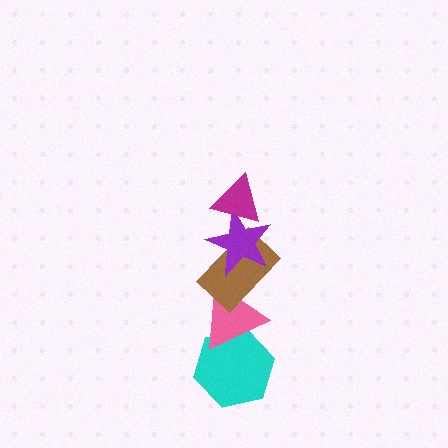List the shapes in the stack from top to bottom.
From top to bottom: the magenta triangle, the purple star, the brown rectangle, the pink triangle, the cyan hexagon.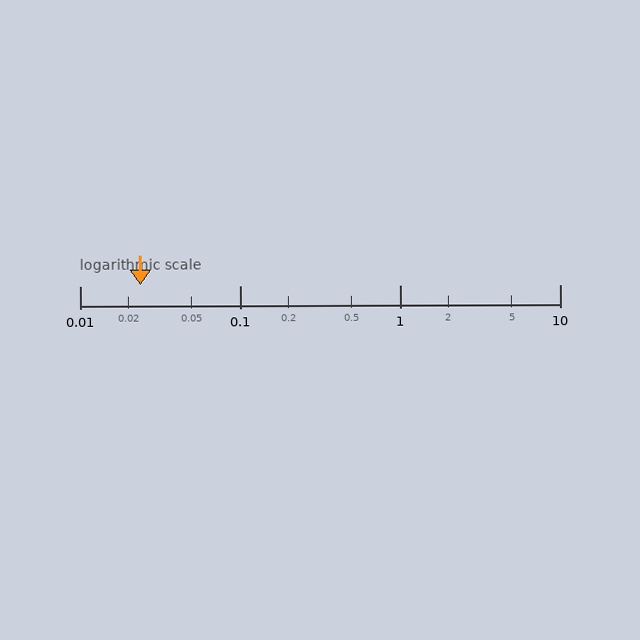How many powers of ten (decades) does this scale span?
The scale spans 3 decades, from 0.01 to 10.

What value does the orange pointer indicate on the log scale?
The pointer indicates approximately 0.024.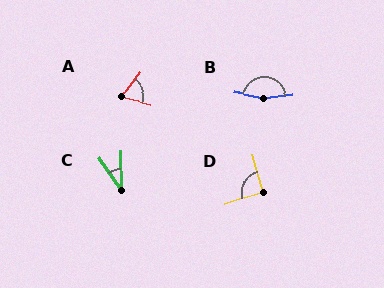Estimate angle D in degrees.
Approximately 94 degrees.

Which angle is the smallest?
C, at approximately 34 degrees.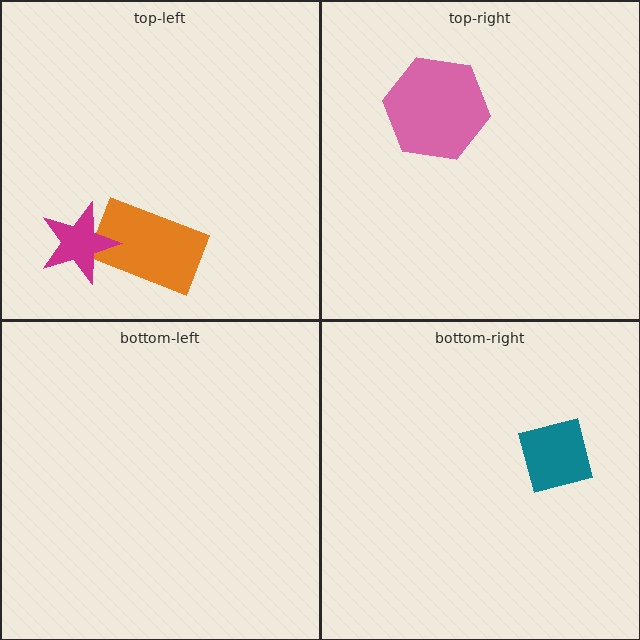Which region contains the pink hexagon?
The top-right region.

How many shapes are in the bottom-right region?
1.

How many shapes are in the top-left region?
2.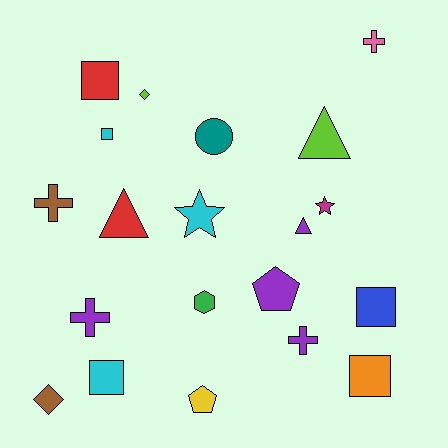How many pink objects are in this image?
There is 1 pink object.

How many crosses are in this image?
There are 4 crosses.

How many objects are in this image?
There are 20 objects.